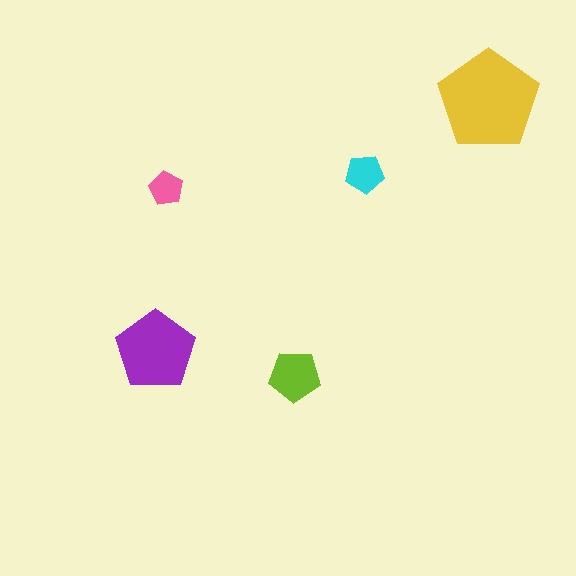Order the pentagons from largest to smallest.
the yellow one, the purple one, the lime one, the cyan one, the pink one.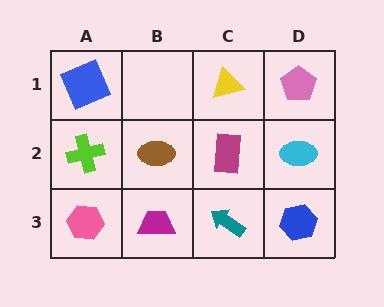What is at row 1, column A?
A blue square.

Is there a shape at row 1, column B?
No, that cell is empty.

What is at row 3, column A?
A pink hexagon.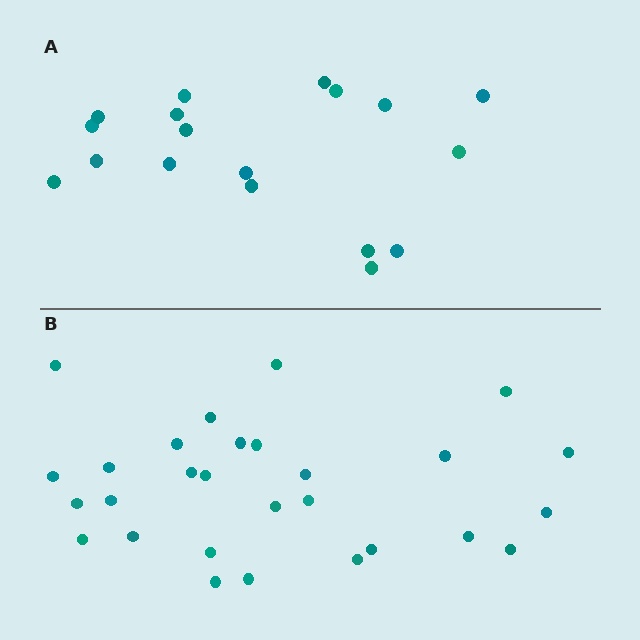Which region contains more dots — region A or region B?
Region B (the bottom region) has more dots.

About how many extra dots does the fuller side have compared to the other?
Region B has roughly 10 or so more dots than region A.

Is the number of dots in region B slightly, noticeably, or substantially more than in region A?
Region B has substantially more. The ratio is roughly 1.6 to 1.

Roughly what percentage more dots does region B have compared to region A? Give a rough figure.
About 55% more.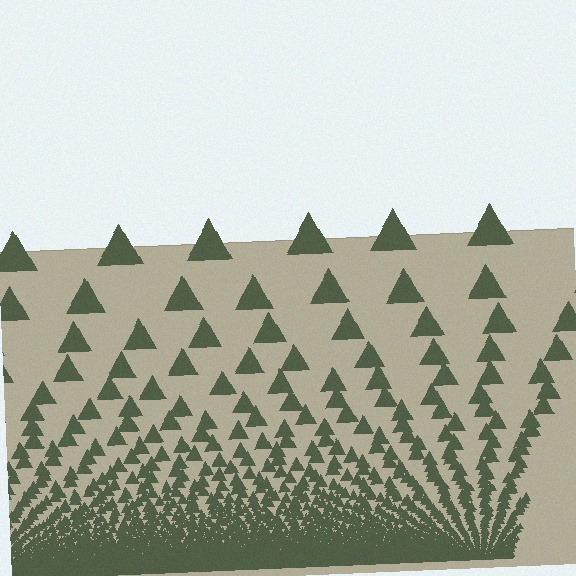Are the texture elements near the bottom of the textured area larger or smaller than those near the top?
Smaller. The gradient is inverted — elements near the bottom are smaller and denser.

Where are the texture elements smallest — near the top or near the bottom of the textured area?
Near the bottom.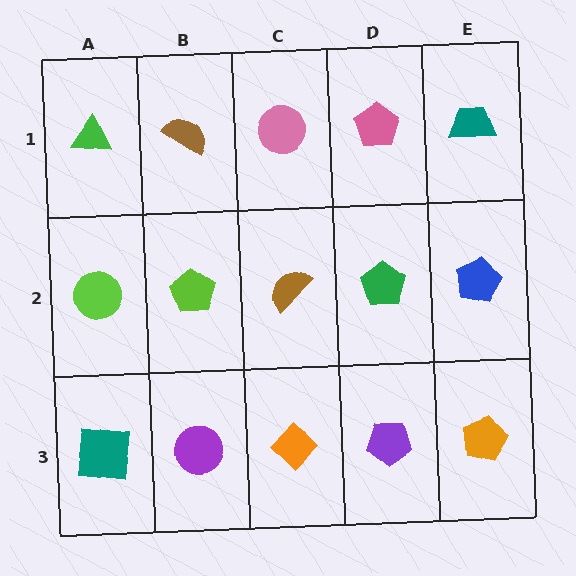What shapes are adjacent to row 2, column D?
A pink pentagon (row 1, column D), a purple pentagon (row 3, column D), a brown semicircle (row 2, column C), a blue pentagon (row 2, column E).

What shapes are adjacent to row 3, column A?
A lime circle (row 2, column A), a purple circle (row 3, column B).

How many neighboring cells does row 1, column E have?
2.